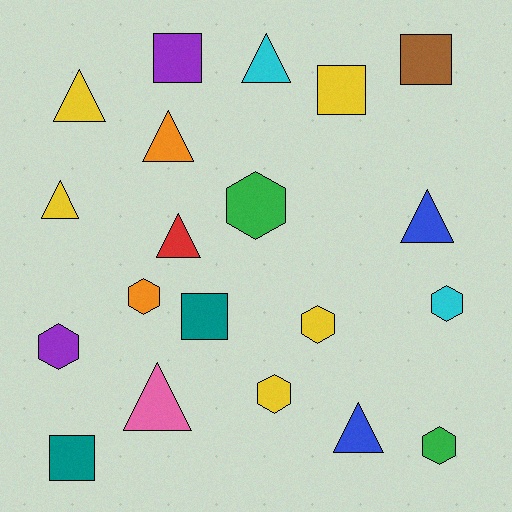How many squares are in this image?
There are 5 squares.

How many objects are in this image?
There are 20 objects.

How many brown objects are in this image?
There is 1 brown object.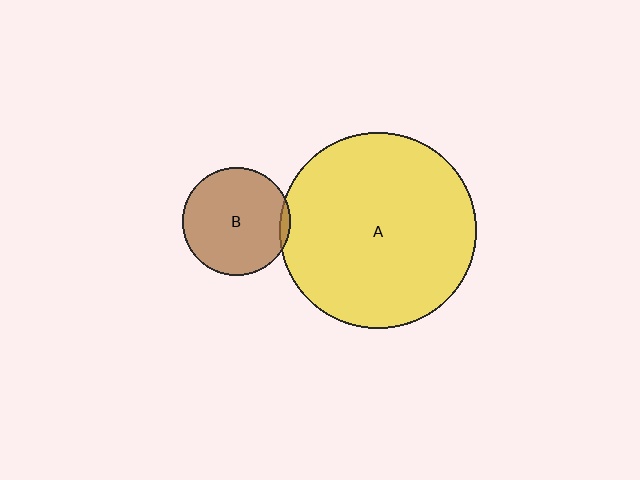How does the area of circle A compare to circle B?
Approximately 3.3 times.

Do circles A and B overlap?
Yes.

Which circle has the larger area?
Circle A (yellow).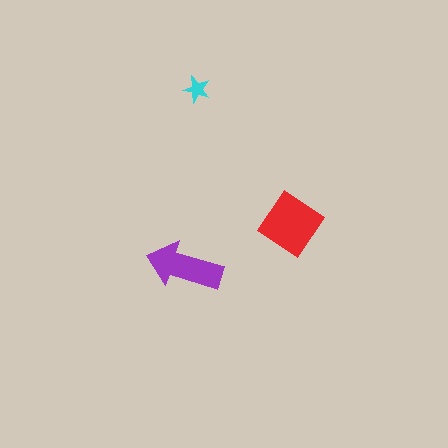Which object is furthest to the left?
The purple arrow is leftmost.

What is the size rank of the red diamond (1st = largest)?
1st.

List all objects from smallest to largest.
The cyan star, the purple arrow, the red diamond.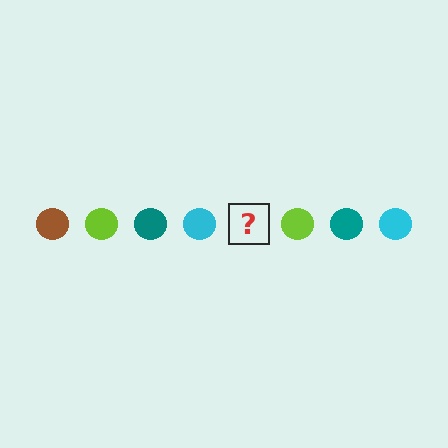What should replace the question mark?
The question mark should be replaced with a brown circle.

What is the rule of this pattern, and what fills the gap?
The rule is that the pattern cycles through brown, lime, teal, cyan circles. The gap should be filled with a brown circle.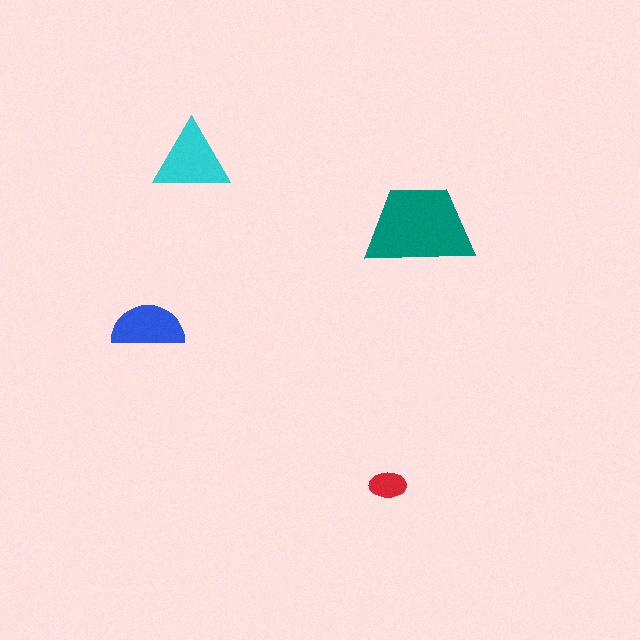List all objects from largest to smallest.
The teal trapezoid, the cyan triangle, the blue semicircle, the red ellipse.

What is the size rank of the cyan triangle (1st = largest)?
2nd.